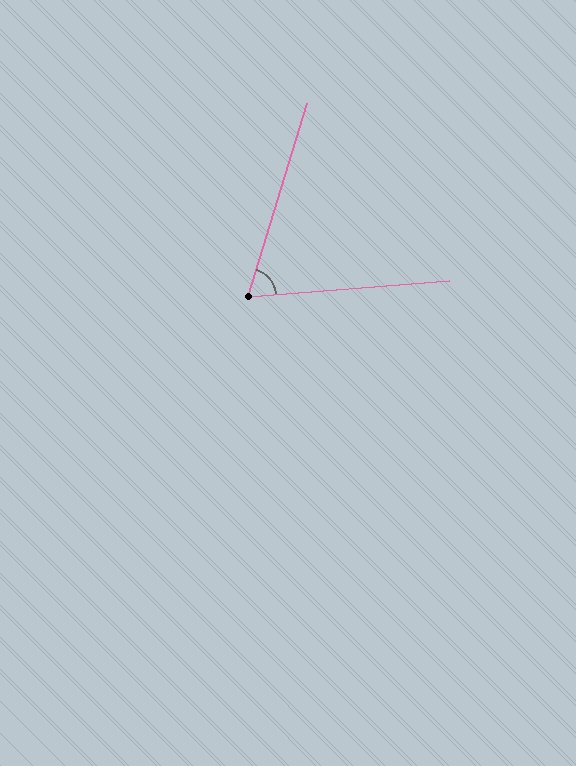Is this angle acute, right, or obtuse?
It is acute.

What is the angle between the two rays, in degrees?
Approximately 68 degrees.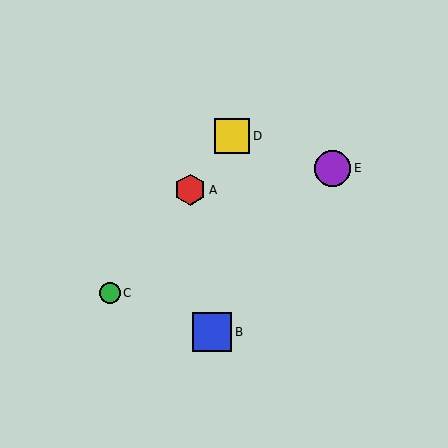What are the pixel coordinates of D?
Object D is at (232, 136).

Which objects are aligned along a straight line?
Objects A, C, D are aligned along a straight line.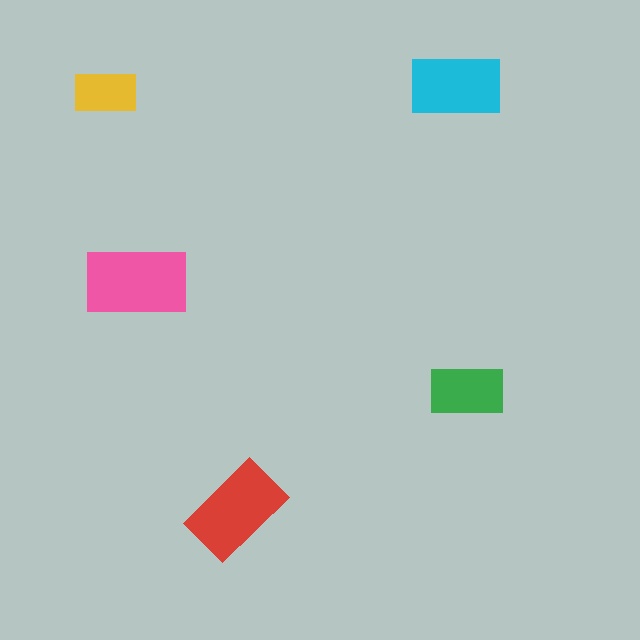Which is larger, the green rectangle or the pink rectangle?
The pink one.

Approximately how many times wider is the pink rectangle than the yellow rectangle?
About 1.5 times wider.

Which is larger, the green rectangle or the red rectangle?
The red one.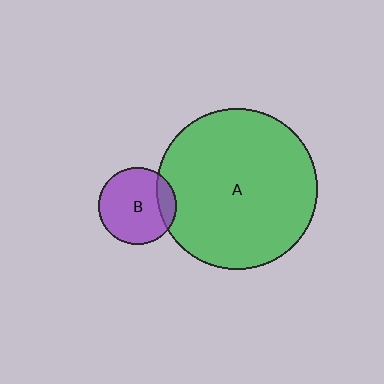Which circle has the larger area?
Circle A (green).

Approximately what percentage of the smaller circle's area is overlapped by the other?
Approximately 15%.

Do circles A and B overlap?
Yes.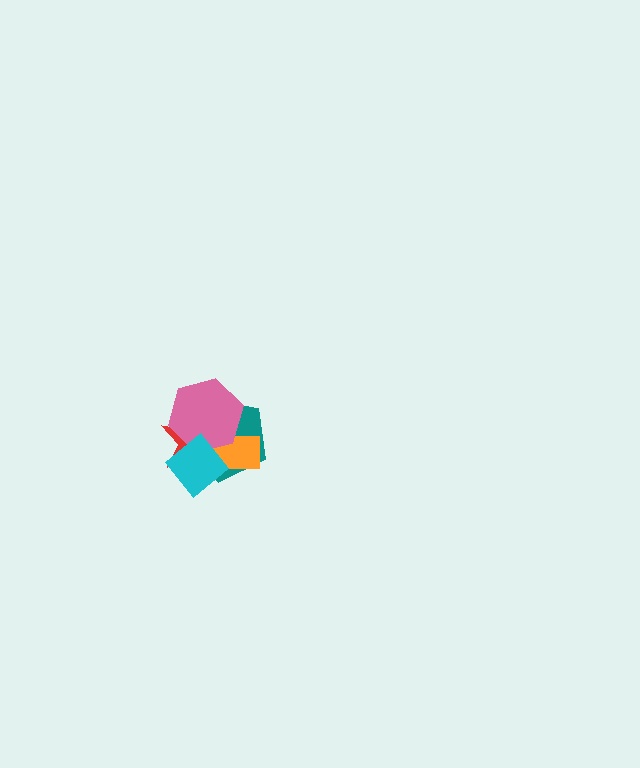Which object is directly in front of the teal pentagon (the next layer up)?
The red star is directly in front of the teal pentagon.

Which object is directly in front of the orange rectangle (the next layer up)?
The pink hexagon is directly in front of the orange rectangle.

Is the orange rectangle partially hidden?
Yes, it is partially covered by another shape.